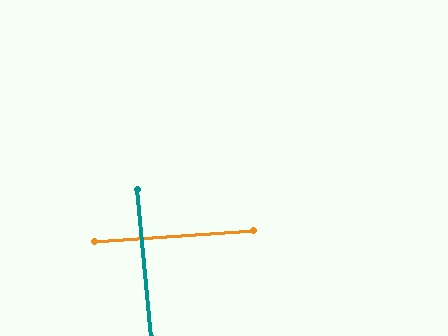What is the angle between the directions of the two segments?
Approximately 88 degrees.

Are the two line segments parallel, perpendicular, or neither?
Perpendicular — they meet at approximately 88°.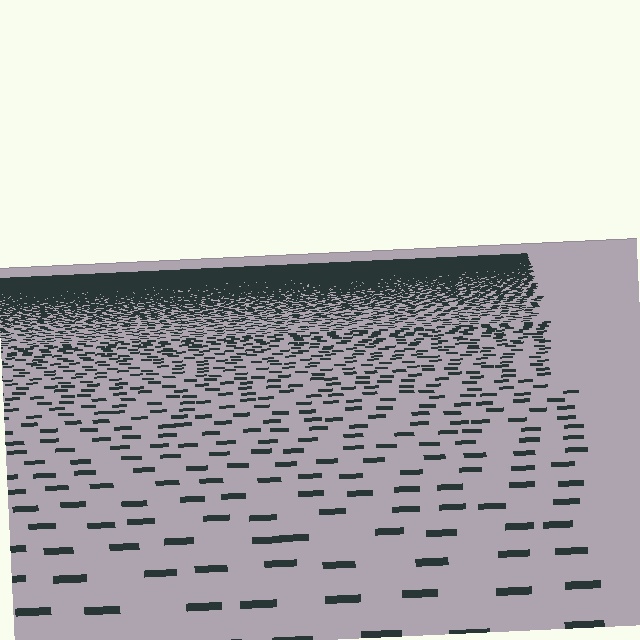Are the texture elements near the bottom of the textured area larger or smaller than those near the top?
Larger. Near the bottom, elements are closer to the viewer and appear at a bigger on-screen size.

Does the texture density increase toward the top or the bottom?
Density increases toward the top.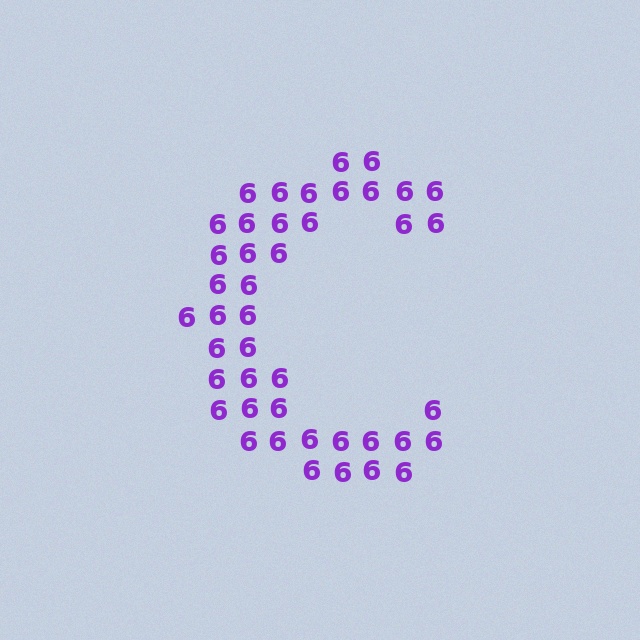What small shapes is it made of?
It is made of small digit 6's.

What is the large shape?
The large shape is the letter C.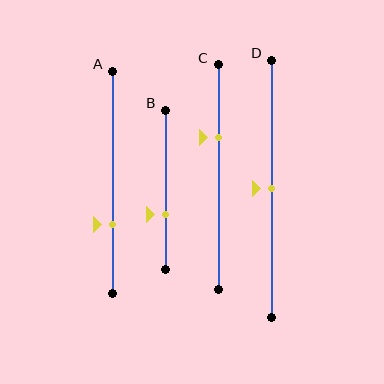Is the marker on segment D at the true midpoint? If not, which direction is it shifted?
Yes, the marker on segment D is at the true midpoint.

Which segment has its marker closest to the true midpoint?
Segment D has its marker closest to the true midpoint.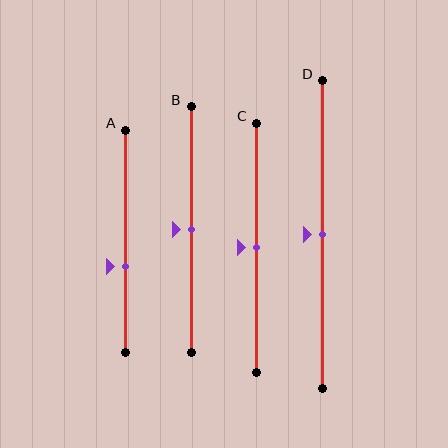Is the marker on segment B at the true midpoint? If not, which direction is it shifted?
Yes, the marker on segment B is at the true midpoint.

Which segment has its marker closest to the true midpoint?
Segment B has its marker closest to the true midpoint.